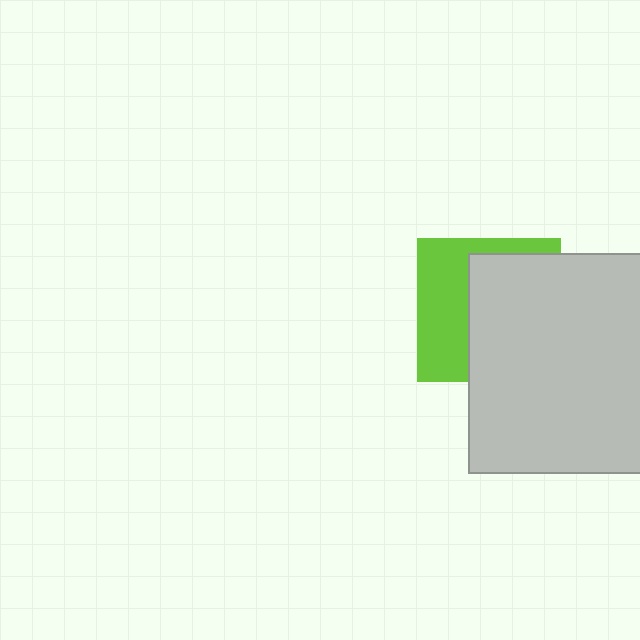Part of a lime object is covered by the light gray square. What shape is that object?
It is a square.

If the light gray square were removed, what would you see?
You would see the complete lime square.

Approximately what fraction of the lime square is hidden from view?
Roughly 58% of the lime square is hidden behind the light gray square.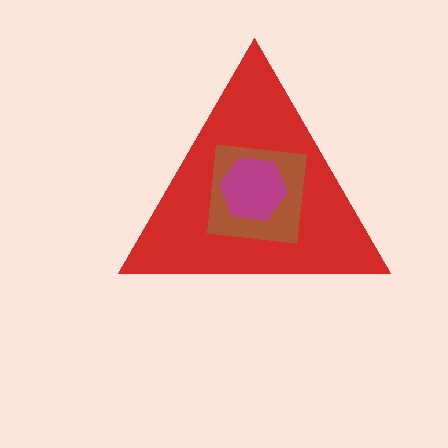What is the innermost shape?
The magenta hexagon.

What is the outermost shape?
The red triangle.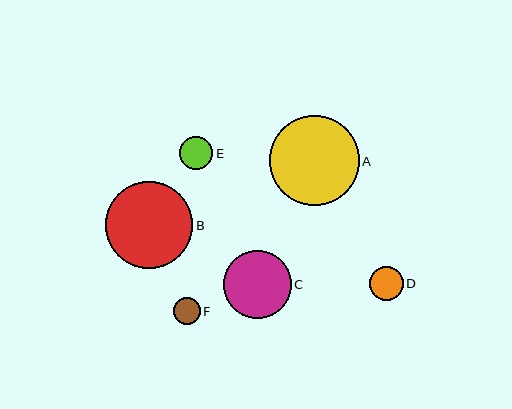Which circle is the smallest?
Circle F is the smallest with a size of approximately 27 pixels.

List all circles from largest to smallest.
From largest to smallest: A, B, C, D, E, F.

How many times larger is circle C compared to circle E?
Circle C is approximately 2.1 times the size of circle E.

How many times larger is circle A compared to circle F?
Circle A is approximately 3.3 times the size of circle F.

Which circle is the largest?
Circle A is the largest with a size of approximately 90 pixels.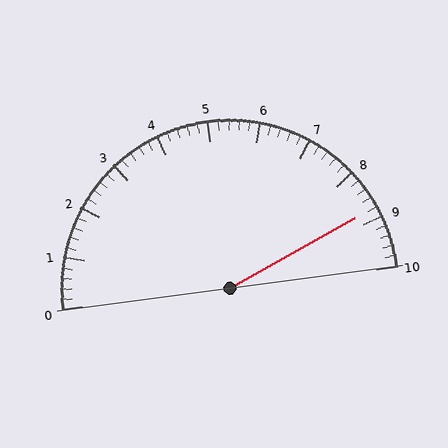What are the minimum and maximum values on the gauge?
The gauge ranges from 0 to 10.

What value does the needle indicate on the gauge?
The needle indicates approximately 8.8.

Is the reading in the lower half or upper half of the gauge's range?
The reading is in the upper half of the range (0 to 10).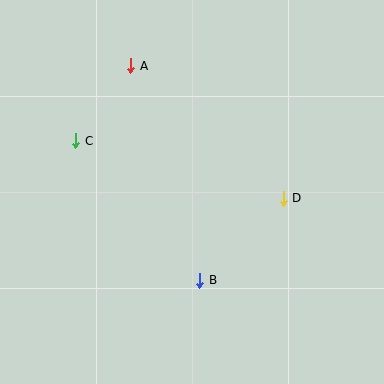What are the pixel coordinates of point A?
Point A is at (131, 66).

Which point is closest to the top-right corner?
Point D is closest to the top-right corner.